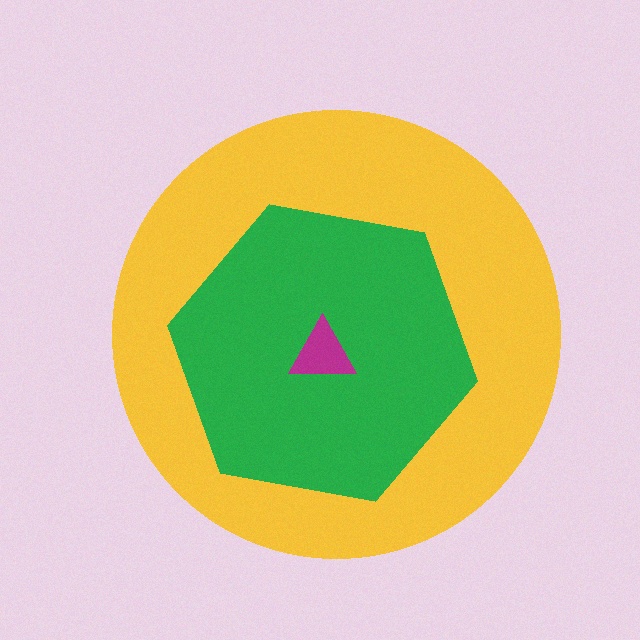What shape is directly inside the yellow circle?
The green hexagon.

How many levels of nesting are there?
3.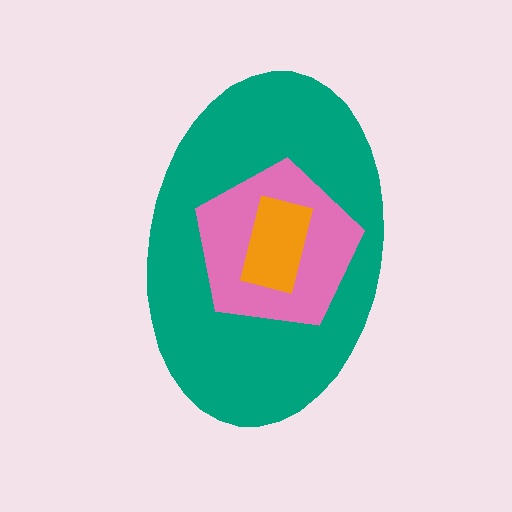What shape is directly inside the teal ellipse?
The pink pentagon.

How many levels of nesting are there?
3.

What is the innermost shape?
The orange rectangle.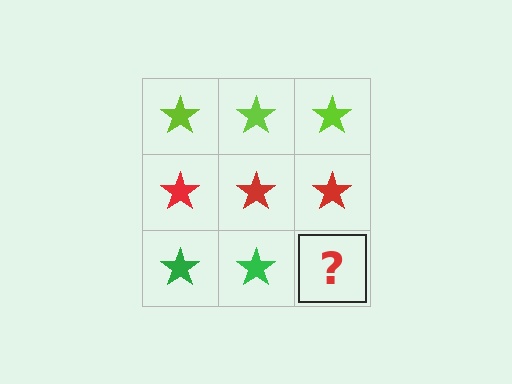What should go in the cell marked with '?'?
The missing cell should contain a green star.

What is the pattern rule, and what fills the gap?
The rule is that each row has a consistent color. The gap should be filled with a green star.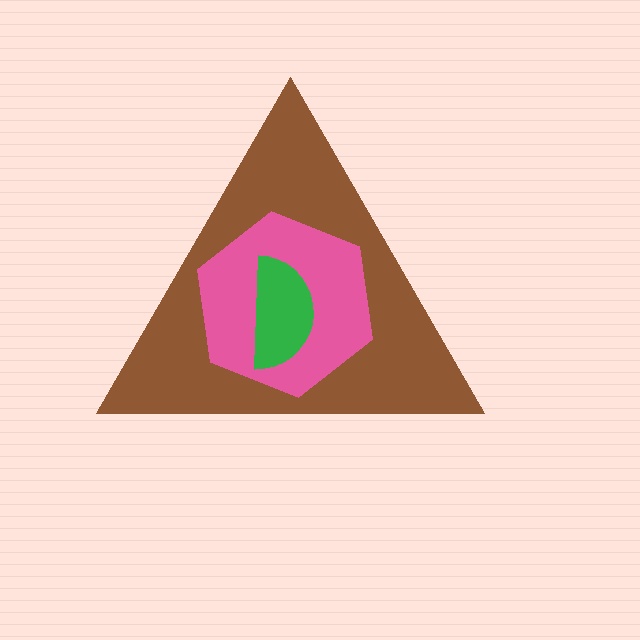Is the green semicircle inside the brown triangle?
Yes.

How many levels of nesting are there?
3.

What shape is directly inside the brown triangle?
The pink hexagon.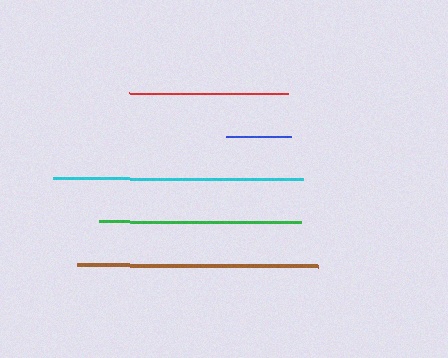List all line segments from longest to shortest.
From longest to shortest: cyan, brown, green, red, blue.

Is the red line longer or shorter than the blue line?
The red line is longer than the blue line.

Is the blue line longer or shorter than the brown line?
The brown line is longer than the blue line.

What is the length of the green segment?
The green segment is approximately 202 pixels long.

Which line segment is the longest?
The cyan line is the longest at approximately 250 pixels.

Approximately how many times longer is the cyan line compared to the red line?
The cyan line is approximately 1.6 times the length of the red line.